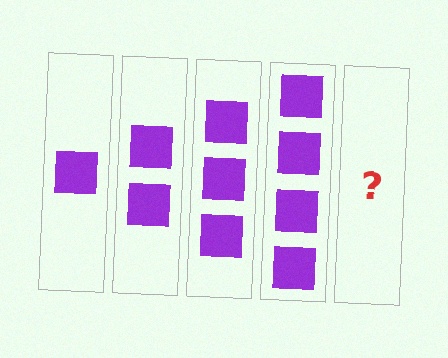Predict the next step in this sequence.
The next step is 5 squares.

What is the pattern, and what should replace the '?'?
The pattern is that each step adds one more square. The '?' should be 5 squares.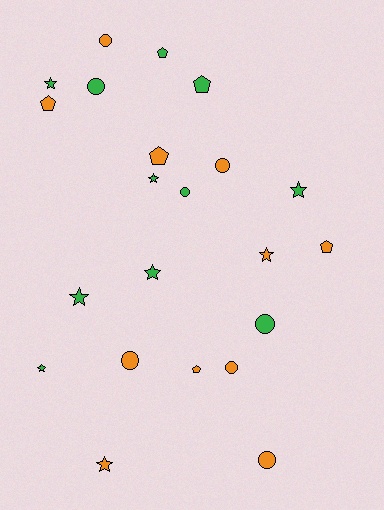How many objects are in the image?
There are 22 objects.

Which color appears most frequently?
Green, with 11 objects.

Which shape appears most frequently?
Circle, with 8 objects.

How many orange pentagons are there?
There are 4 orange pentagons.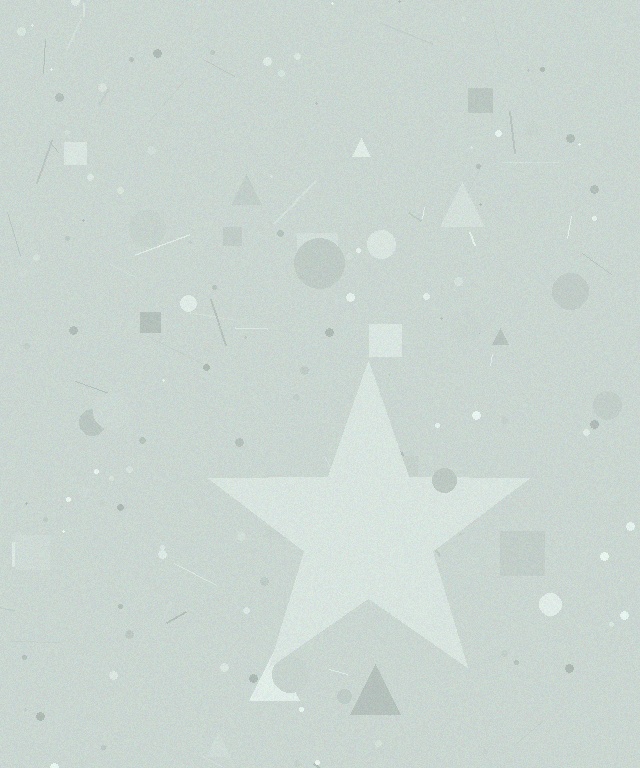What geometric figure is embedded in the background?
A star is embedded in the background.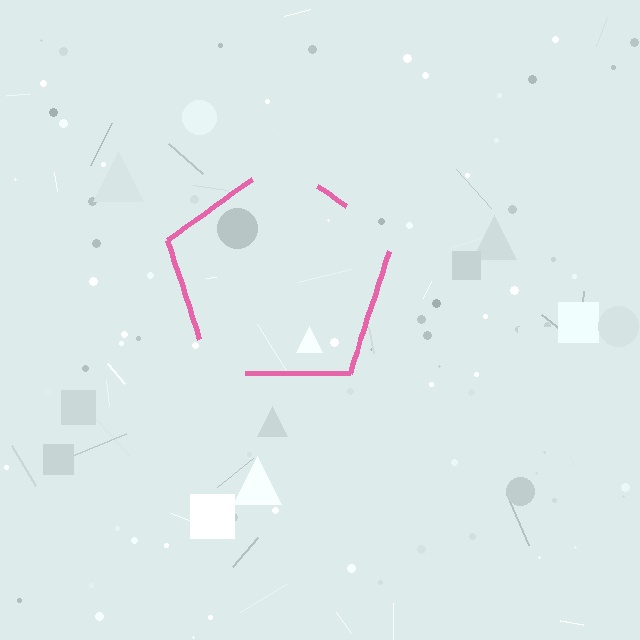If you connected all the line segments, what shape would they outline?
They would outline a pentagon.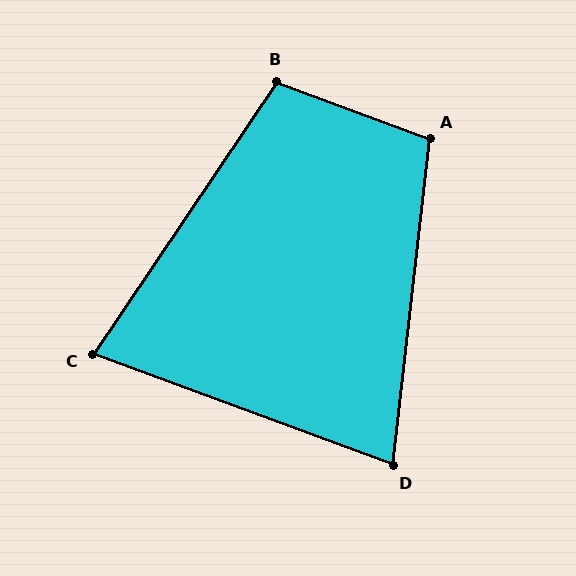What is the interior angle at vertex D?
Approximately 76 degrees (acute).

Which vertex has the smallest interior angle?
C, at approximately 76 degrees.